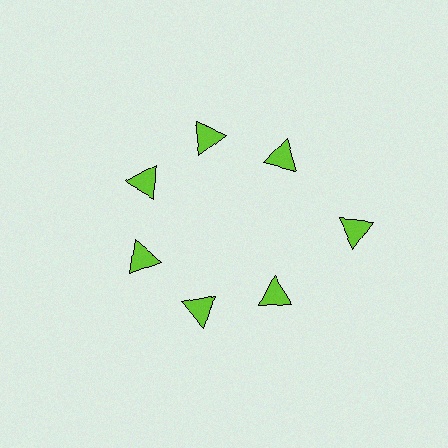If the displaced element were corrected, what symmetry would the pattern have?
It would have 7-fold rotational symmetry — the pattern would map onto itself every 51 degrees.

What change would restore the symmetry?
The symmetry would be restored by moving it inward, back onto the ring so that all 7 triangles sit at equal angles and equal distance from the center.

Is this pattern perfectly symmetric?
No. The 7 lime triangles are arranged in a ring, but one element near the 3 o'clock position is pushed outward from the center, breaking the 7-fold rotational symmetry.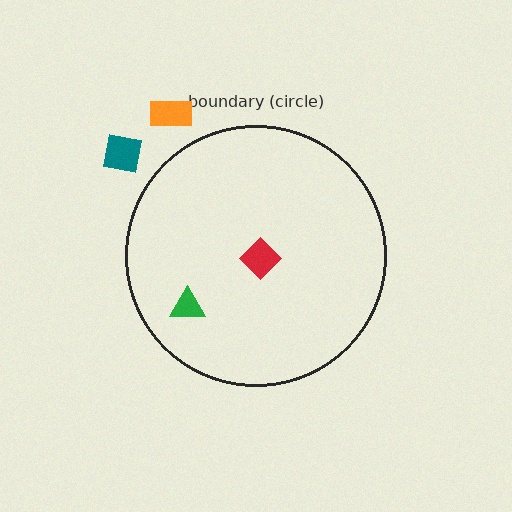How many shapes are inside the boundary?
2 inside, 2 outside.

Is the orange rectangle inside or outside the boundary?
Outside.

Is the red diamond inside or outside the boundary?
Inside.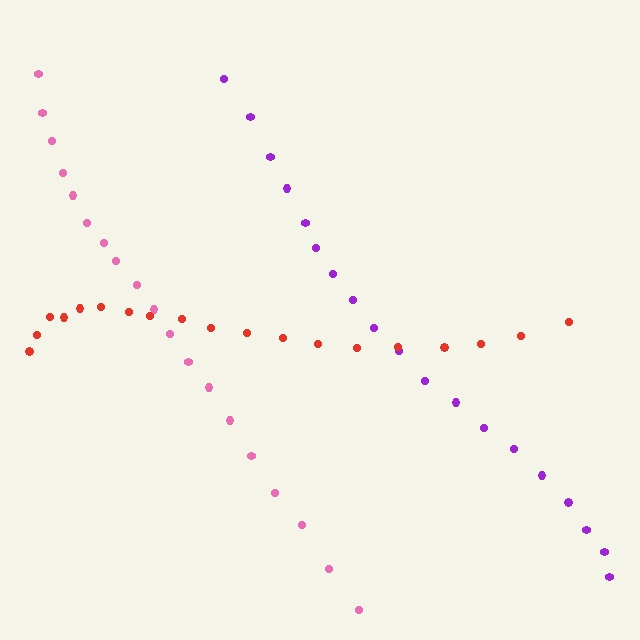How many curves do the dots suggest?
There are 3 distinct paths.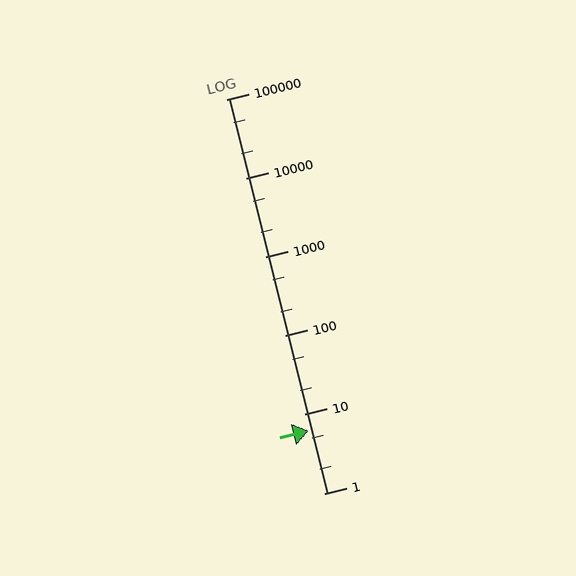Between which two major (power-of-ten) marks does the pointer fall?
The pointer is between 1 and 10.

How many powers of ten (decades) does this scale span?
The scale spans 5 decades, from 1 to 100000.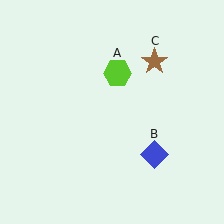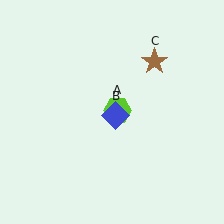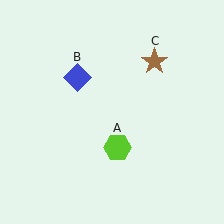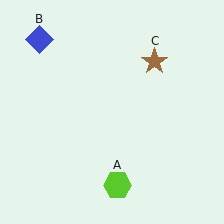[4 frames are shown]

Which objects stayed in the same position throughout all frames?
Brown star (object C) remained stationary.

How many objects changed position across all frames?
2 objects changed position: lime hexagon (object A), blue diamond (object B).